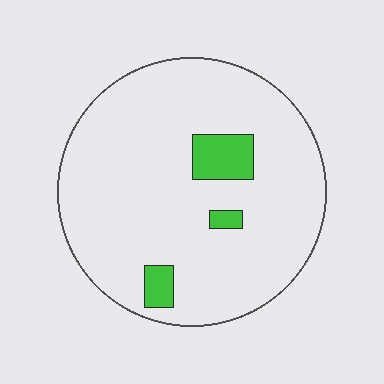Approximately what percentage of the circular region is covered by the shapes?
Approximately 10%.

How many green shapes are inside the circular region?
3.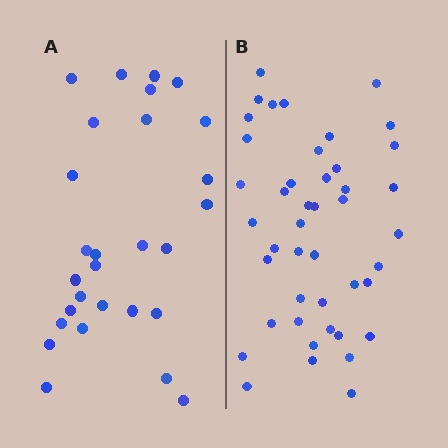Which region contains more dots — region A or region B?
Region B (the right region) has more dots.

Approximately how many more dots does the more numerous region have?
Region B has approximately 15 more dots than region A.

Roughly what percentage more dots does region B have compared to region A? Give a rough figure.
About 55% more.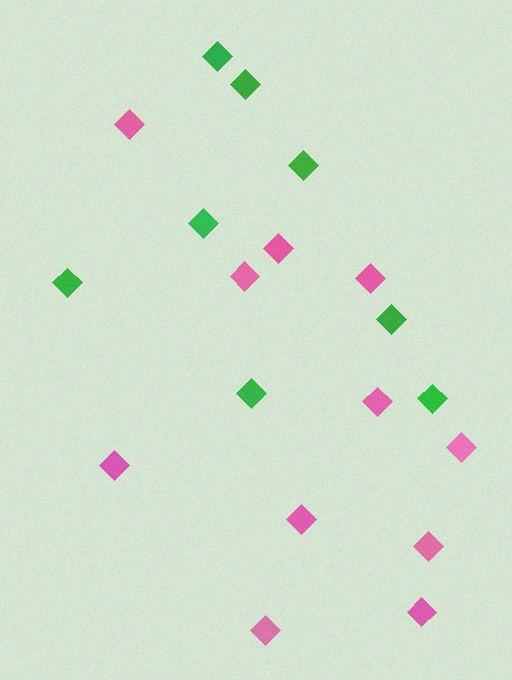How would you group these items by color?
There are 2 groups: one group of green diamonds (8) and one group of pink diamonds (11).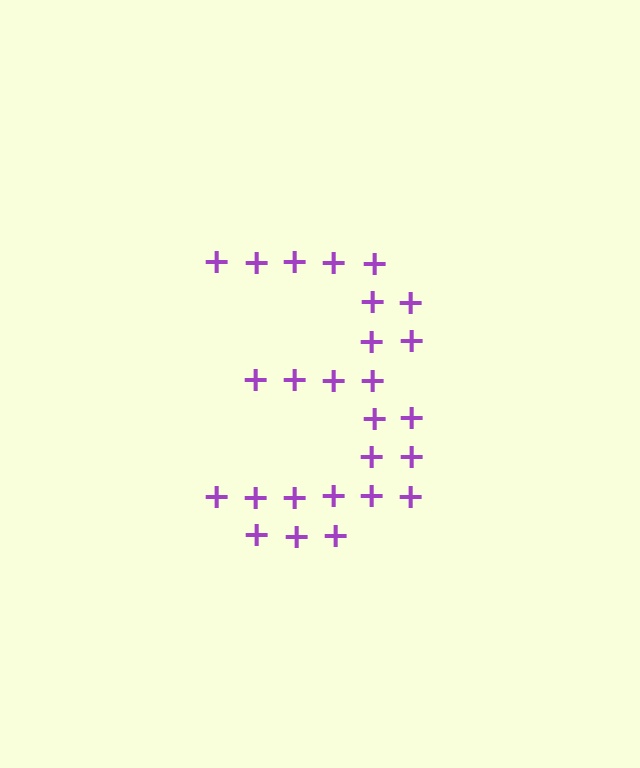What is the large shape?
The large shape is the digit 3.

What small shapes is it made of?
It is made of small plus signs.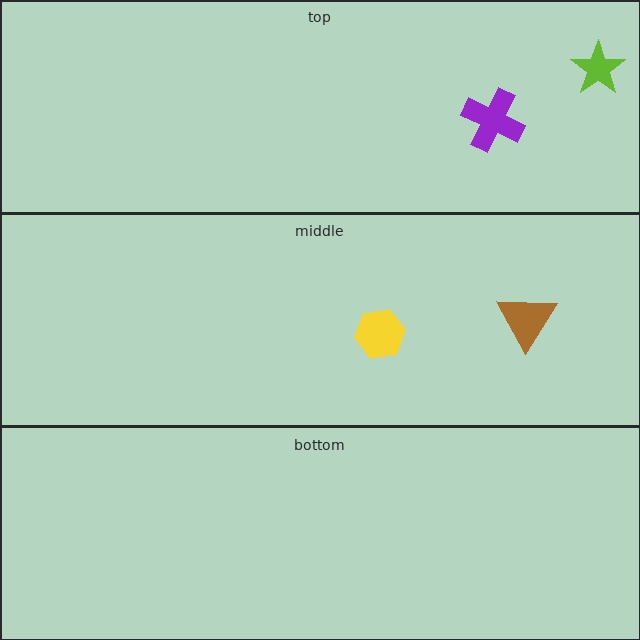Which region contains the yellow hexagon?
The middle region.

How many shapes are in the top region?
2.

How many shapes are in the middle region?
2.